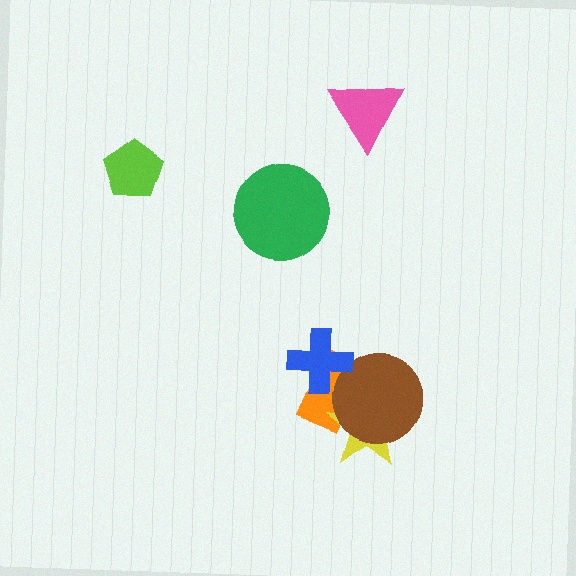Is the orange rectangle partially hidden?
Yes, it is partially covered by another shape.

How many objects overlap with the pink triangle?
0 objects overlap with the pink triangle.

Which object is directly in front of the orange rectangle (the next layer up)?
The yellow star is directly in front of the orange rectangle.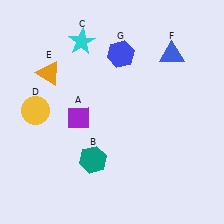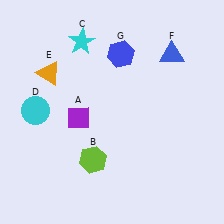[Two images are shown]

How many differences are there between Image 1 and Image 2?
There are 2 differences between the two images.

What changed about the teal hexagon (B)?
In Image 1, B is teal. In Image 2, it changed to lime.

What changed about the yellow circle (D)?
In Image 1, D is yellow. In Image 2, it changed to cyan.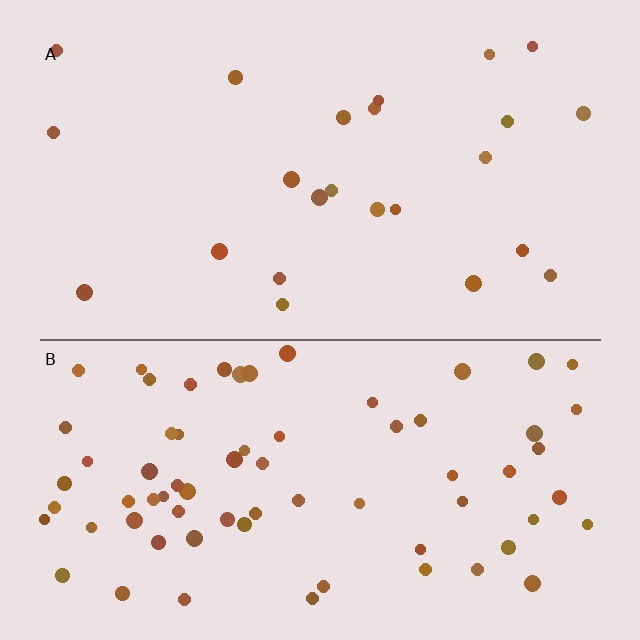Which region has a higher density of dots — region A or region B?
B (the bottom).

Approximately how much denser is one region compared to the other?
Approximately 3.0× — region B over region A.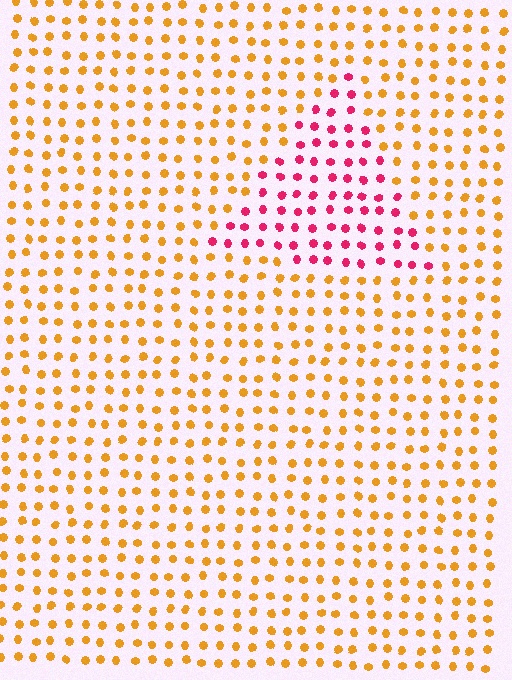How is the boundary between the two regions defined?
The boundary is defined purely by a slight shift in hue (about 60 degrees). Spacing, size, and orientation are identical on both sides.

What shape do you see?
I see a triangle.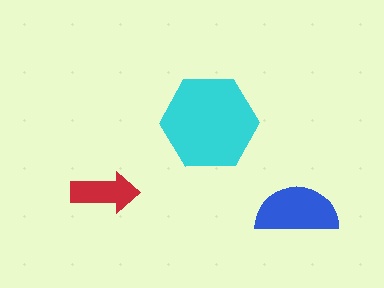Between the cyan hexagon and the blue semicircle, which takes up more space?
The cyan hexagon.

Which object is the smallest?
The red arrow.